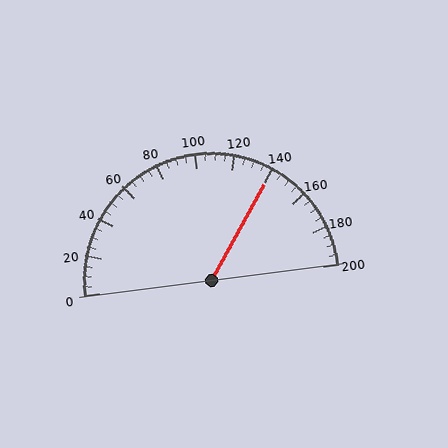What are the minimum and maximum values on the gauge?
The gauge ranges from 0 to 200.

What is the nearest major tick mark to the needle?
The nearest major tick mark is 140.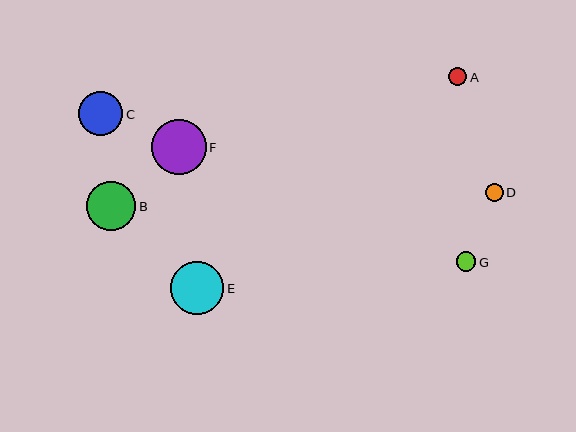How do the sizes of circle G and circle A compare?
Circle G and circle A are approximately the same size.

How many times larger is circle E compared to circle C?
Circle E is approximately 1.2 times the size of circle C.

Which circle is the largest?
Circle F is the largest with a size of approximately 55 pixels.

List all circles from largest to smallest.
From largest to smallest: F, E, B, C, G, A, D.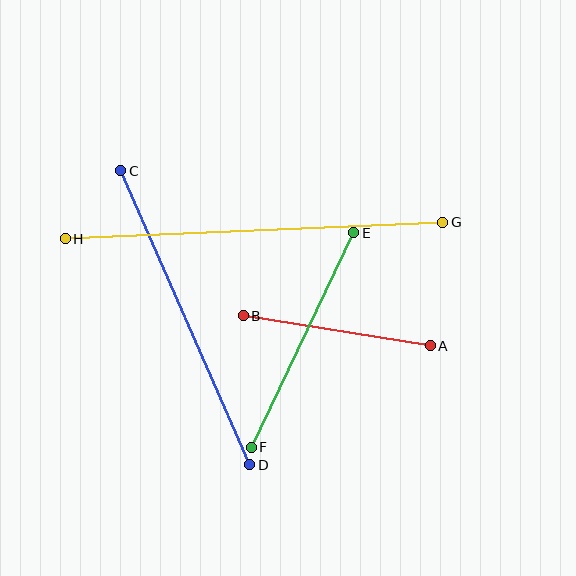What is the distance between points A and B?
The distance is approximately 190 pixels.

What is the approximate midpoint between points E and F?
The midpoint is at approximately (302, 340) pixels.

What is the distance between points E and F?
The distance is approximately 238 pixels.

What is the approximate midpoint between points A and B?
The midpoint is at approximately (337, 331) pixels.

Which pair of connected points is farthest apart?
Points G and H are farthest apart.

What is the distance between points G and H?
The distance is approximately 378 pixels.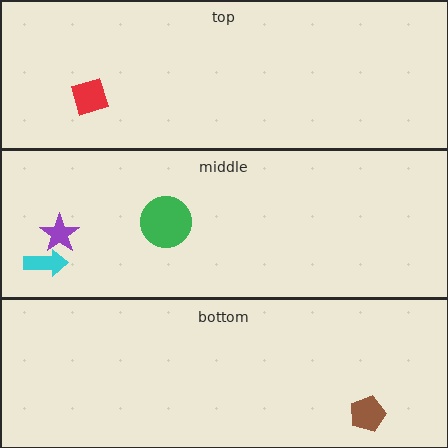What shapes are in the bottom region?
The brown pentagon.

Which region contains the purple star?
The middle region.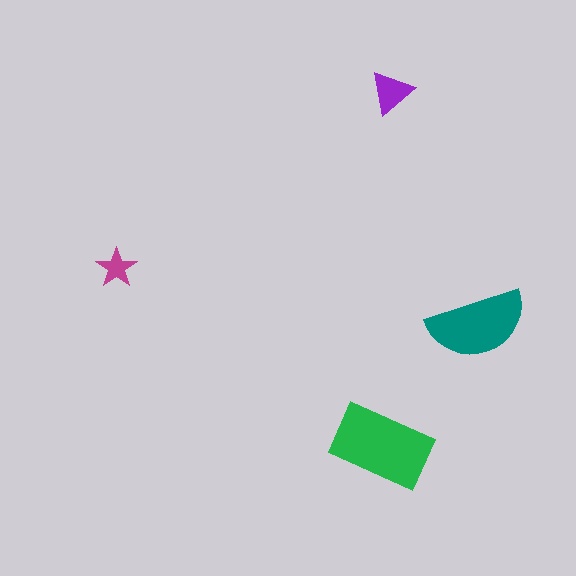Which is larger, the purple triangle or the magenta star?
The purple triangle.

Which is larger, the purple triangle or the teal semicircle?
The teal semicircle.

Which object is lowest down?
The green rectangle is bottommost.